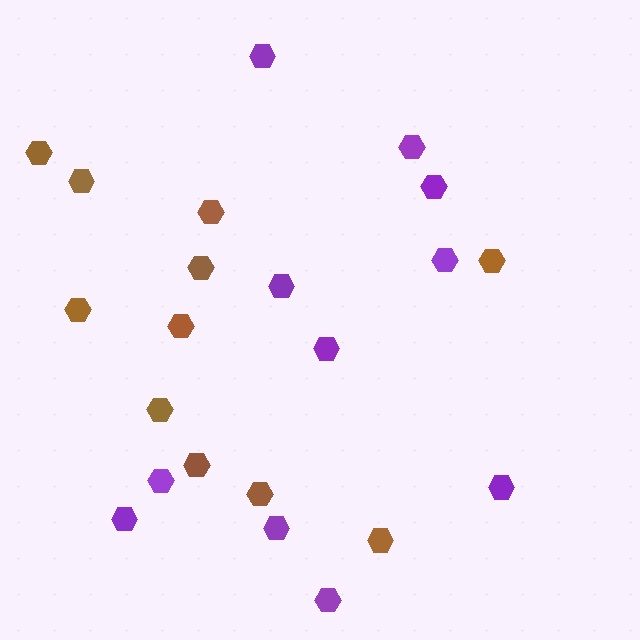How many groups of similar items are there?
There are 2 groups: one group of purple hexagons (11) and one group of brown hexagons (11).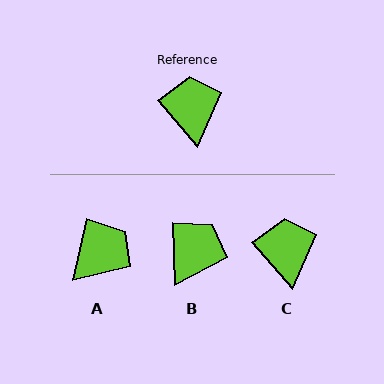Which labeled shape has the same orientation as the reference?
C.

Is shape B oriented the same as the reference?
No, it is off by about 39 degrees.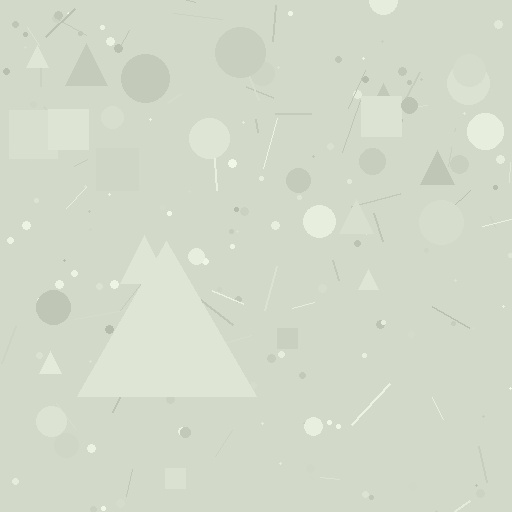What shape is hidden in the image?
A triangle is hidden in the image.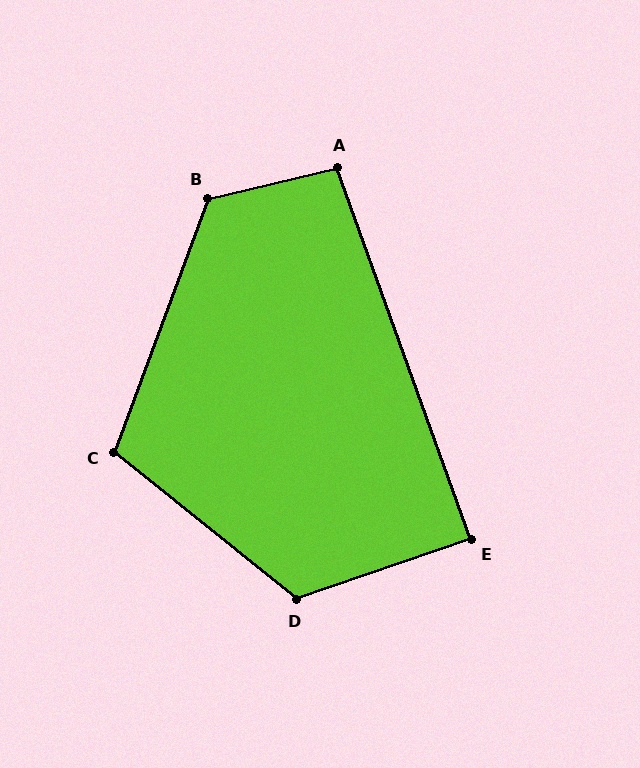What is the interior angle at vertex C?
Approximately 109 degrees (obtuse).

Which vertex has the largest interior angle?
B, at approximately 123 degrees.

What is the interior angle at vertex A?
Approximately 96 degrees (obtuse).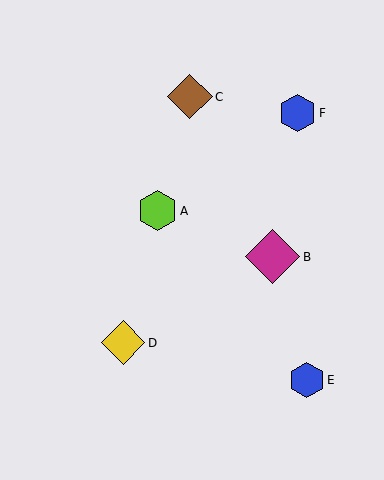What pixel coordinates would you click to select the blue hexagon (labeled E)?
Click at (307, 380) to select the blue hexagon E.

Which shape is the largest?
The magenta diamond (labeled B) is the largest.